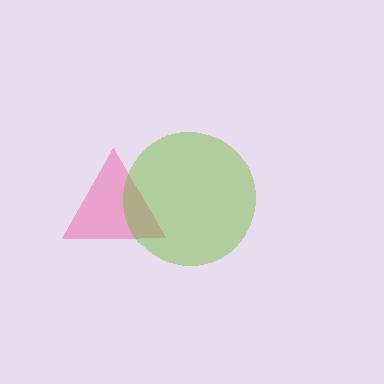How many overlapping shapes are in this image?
There are 2 overlapping shapes in the image.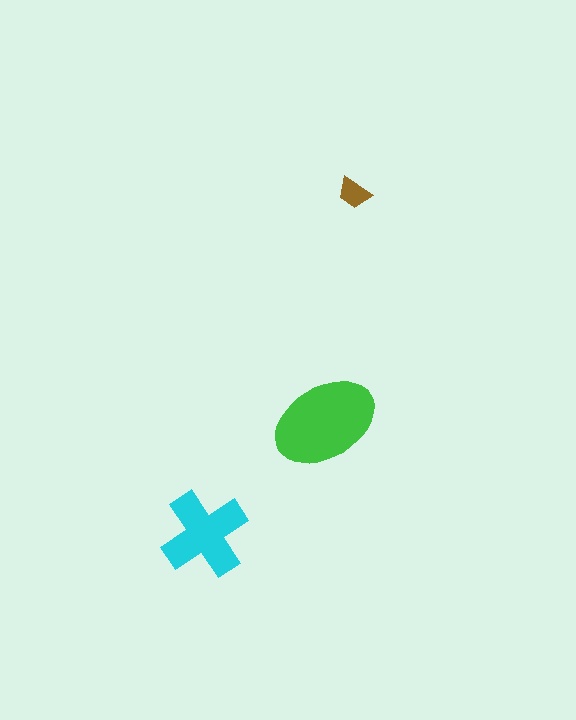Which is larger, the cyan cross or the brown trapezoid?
The cyan cross.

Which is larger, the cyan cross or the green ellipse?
The green ellipse.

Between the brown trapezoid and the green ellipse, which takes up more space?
The green ellipse.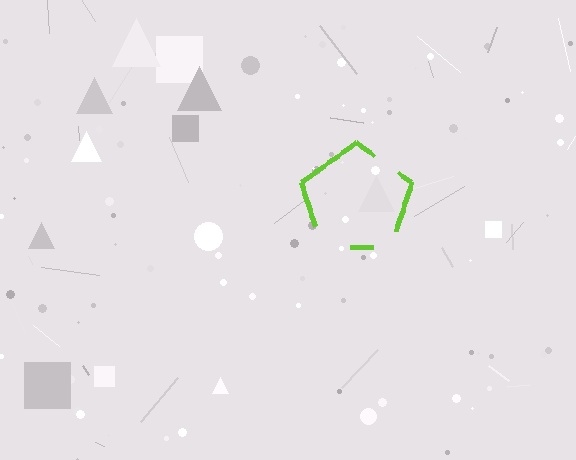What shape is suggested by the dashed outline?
The dashed outline suggests a pentagon.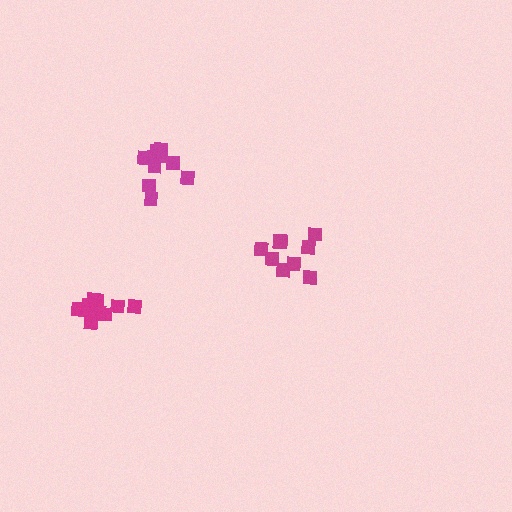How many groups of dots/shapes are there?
There are 3 groups.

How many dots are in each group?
Group 1: 10 dots, Group 2: 10 dots, Group 3: 9 dots (29 total).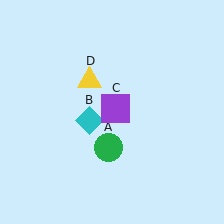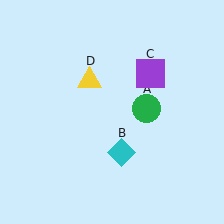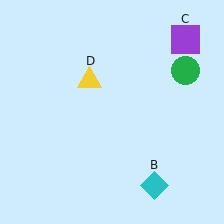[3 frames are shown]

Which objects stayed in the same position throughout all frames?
Yellow triangle (object D) remained stationary.